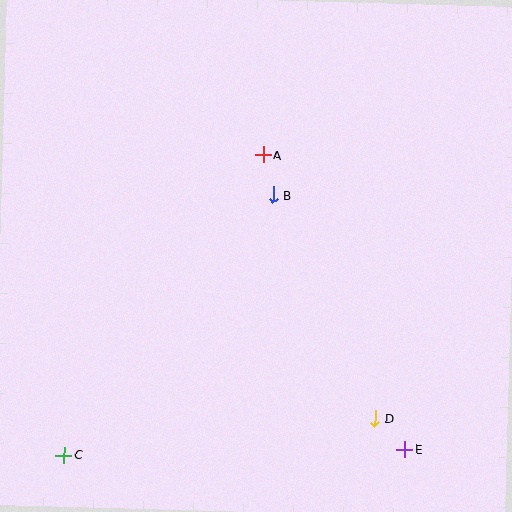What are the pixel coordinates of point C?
Point C is at (64, 455).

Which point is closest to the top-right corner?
Point A is closest to the top-right corner.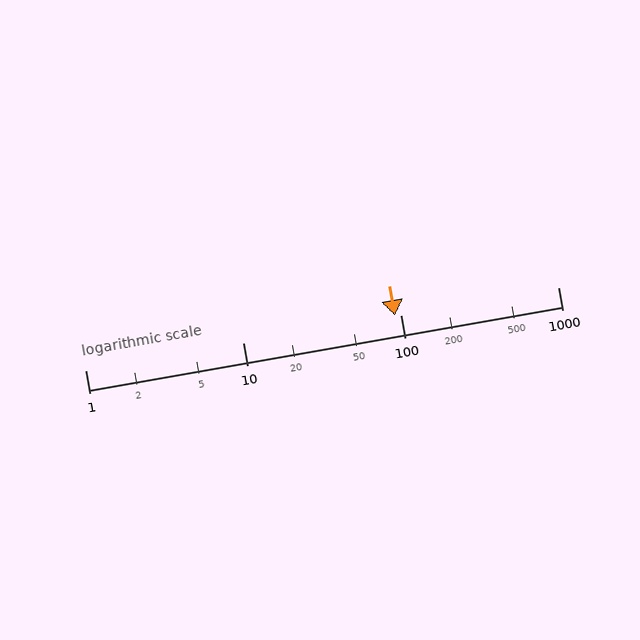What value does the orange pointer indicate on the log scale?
The pointer indicates approximately 92.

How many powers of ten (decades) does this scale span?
The scale spans 3 decades, from 1 to 1000.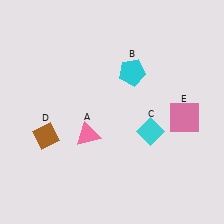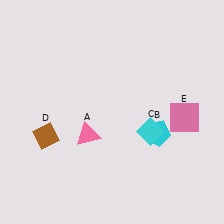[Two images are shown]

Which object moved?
The cyan pentagon (B) moved down.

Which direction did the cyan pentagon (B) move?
The cyan pentagon (B) moved down.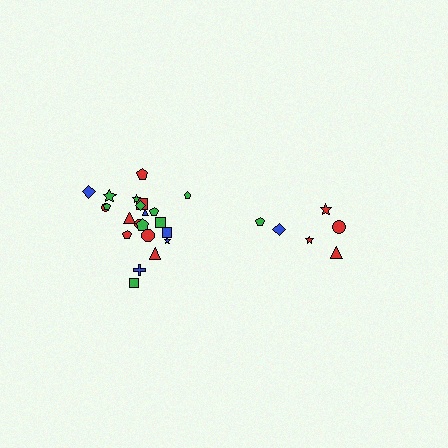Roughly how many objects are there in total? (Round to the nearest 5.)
Roughly 30 objects in total.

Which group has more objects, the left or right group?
The left group.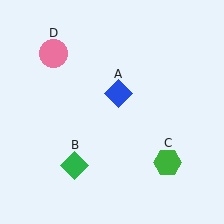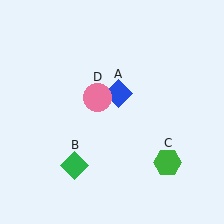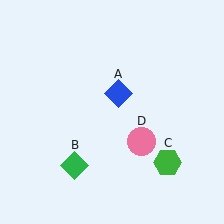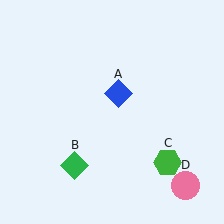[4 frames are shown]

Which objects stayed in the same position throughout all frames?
Blue diamond (object A) and green diamond (object B) and green hexagon (object C) remained stationary.